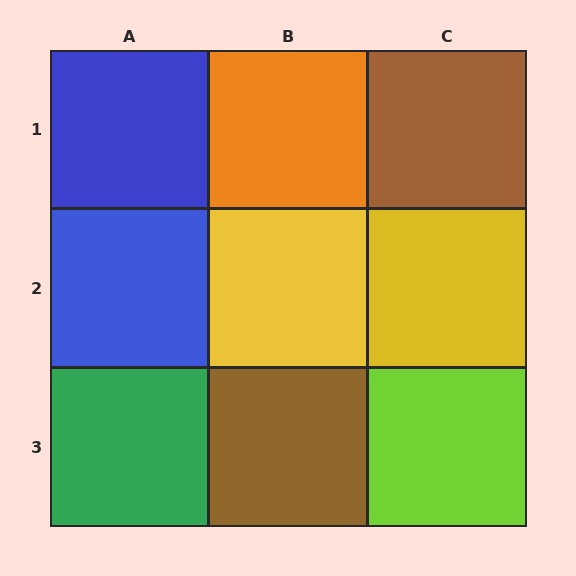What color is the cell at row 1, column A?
Blue.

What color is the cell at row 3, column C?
Lime.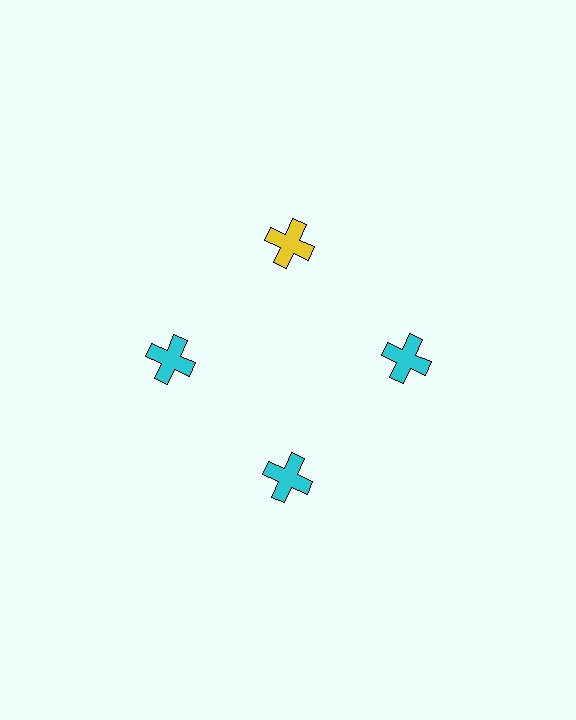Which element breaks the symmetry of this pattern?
The yellow cross at roughly the 12 o'clock position breaks the symmetry. All other shapes are cyan crosses.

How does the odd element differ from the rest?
It has a different color: yellow instead of cyan.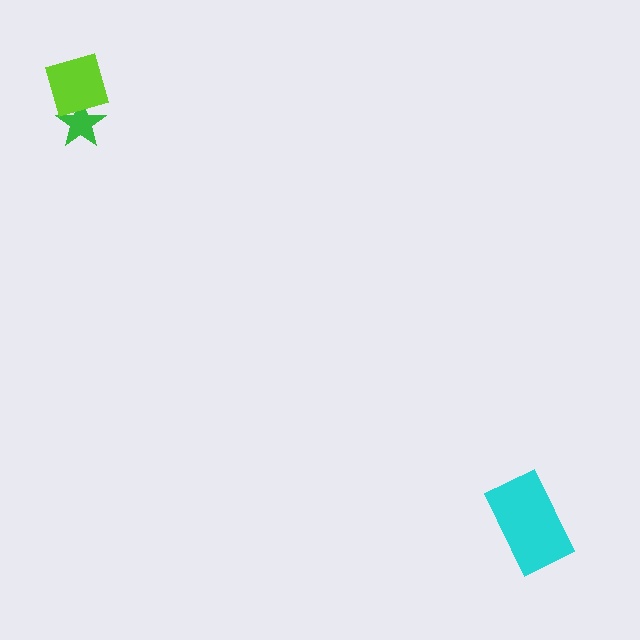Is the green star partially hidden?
Yes, it is partially covered by another shape.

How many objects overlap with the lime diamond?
1 object overlaps with the lime diamond.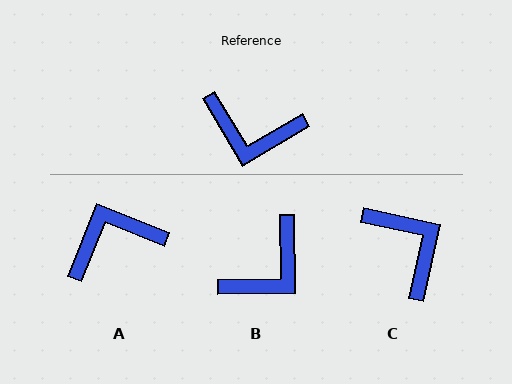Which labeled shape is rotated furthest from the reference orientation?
A, about 142 degrees away.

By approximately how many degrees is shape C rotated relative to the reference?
Approximately 137 degrees counter-clockwise.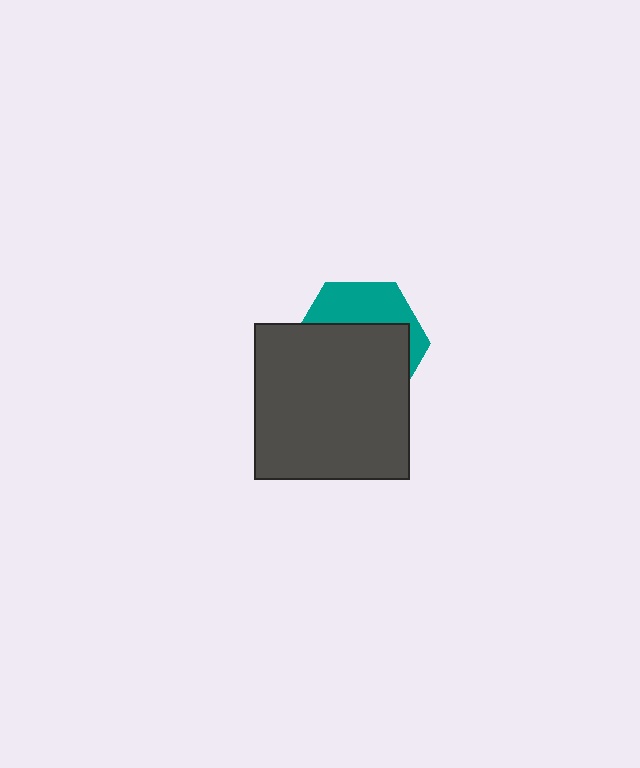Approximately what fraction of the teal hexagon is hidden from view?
Roughly 64% of the teal hexagon is hidden behind the dark gray square.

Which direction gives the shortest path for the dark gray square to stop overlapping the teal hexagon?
Moving down gives the shortest separation.